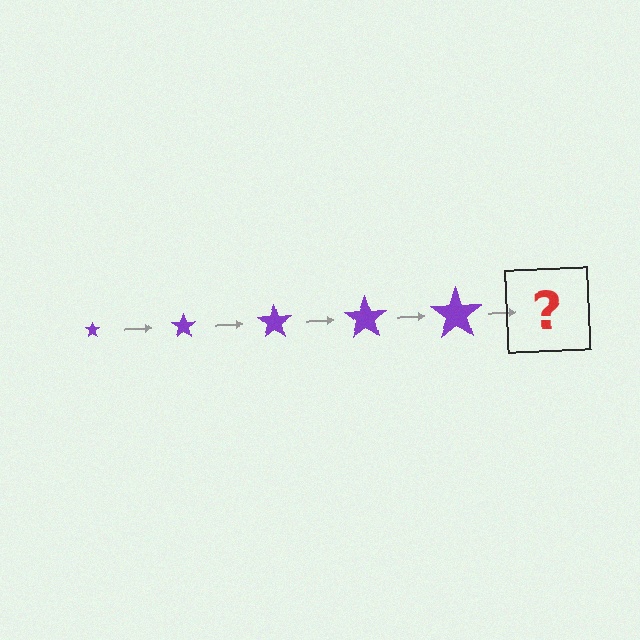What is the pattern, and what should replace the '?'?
The pattern is that the star gets progressively larger each step. The '?' should be a purple star, larger than the previous one.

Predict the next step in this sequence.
The next step is a purple star, larger than the previous one.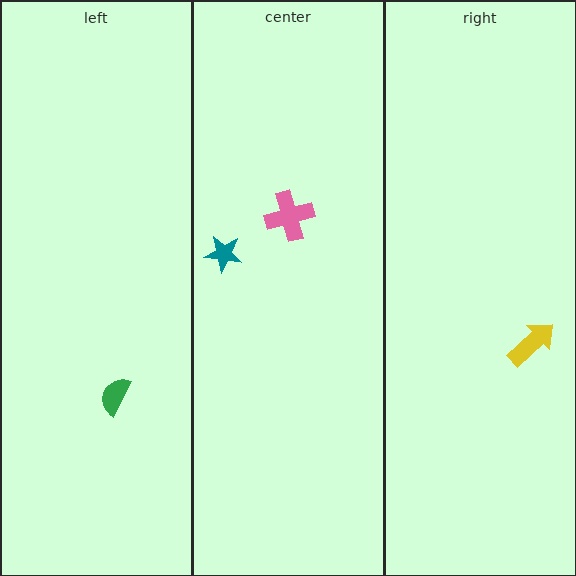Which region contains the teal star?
The center region.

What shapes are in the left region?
The green semicircle.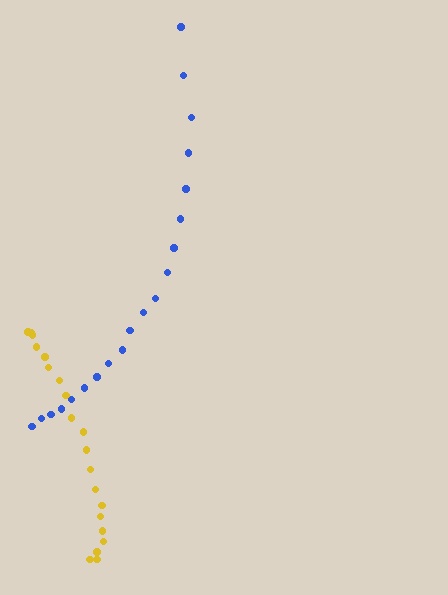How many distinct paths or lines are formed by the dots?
There are 2 distinct paths.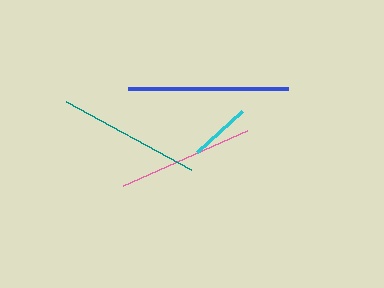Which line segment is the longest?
The blue line is the longest at approximately 160 pixels.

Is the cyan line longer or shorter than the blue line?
The blue line is longer than the cyan line.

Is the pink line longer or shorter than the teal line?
The teal line is longer than the pink line.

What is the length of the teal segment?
The teal segment is approximately 143 pixels long.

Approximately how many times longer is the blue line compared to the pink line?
The blue line is approximately 1.2 times the length of the pink line.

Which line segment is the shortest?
The cyan line is the shortest at approximately 61 pixels.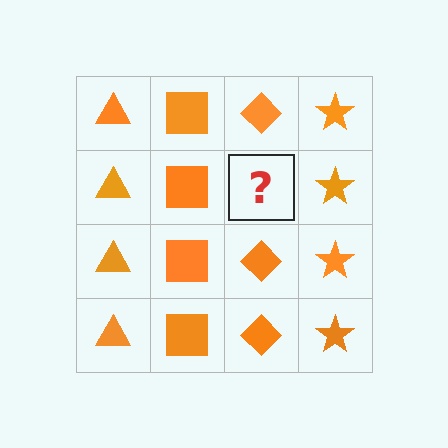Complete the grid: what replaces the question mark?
The question mark should be replaced with an orange diamond.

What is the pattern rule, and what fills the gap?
The rule is that each column has a consistent shape. The gap should be filled with an orange diamond.